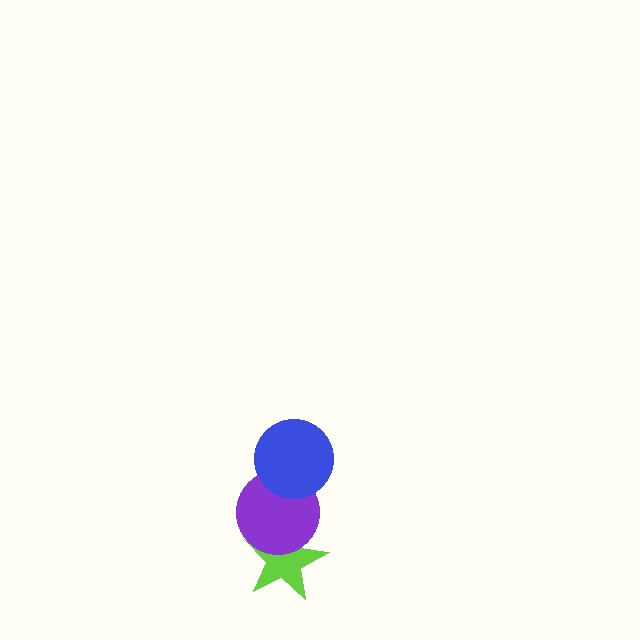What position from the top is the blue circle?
The blue circle is 1st from the top.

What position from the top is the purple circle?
The purple circle is 2nd from the top.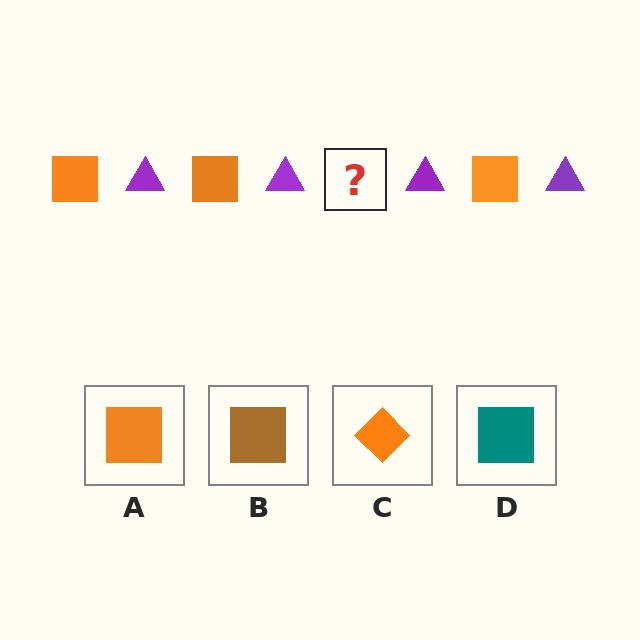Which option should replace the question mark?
Option A.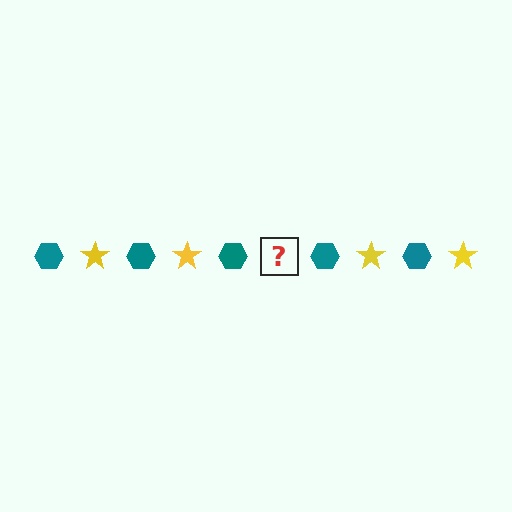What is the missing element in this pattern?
The missing element is a yellow star.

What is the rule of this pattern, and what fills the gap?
The rule is that the pattern alternates between teal hexagon and yellow star. The gap should be filled with a yellow star.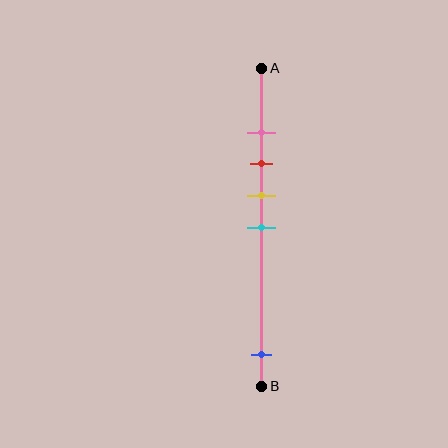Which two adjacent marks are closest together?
The pink and red marks are the closest adjacent pair.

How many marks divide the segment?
There are 5 marks dividing the segment.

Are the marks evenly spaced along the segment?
No, the marks are not evenly spaced.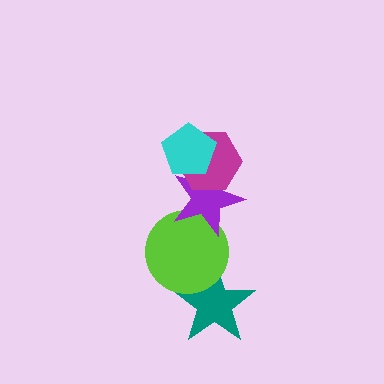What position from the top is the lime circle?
The lime circle is 4th from the top.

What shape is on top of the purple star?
The magenta hexagon is on top of the purple star.